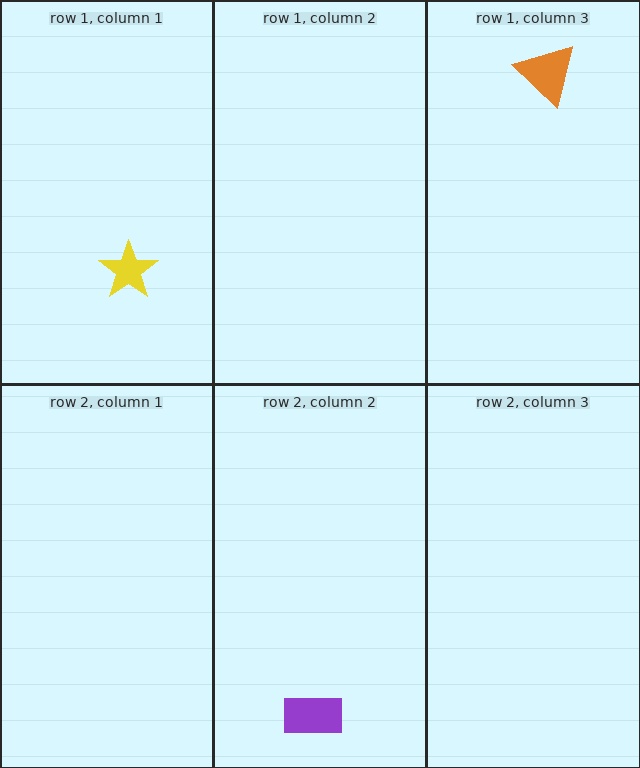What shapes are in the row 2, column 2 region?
The purple rectangle.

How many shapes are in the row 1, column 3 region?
1.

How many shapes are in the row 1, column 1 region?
1.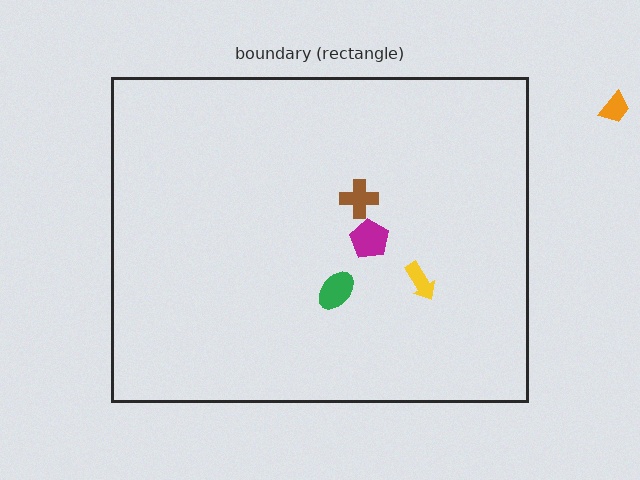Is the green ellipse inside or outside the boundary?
Inside.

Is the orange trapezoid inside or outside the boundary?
Outside.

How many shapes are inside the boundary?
4 inside, 1 outside.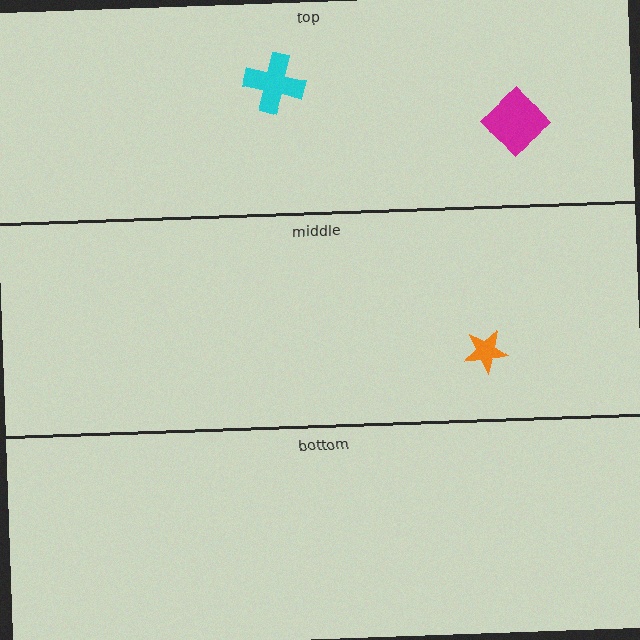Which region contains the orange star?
The middle region.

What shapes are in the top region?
The magenta diamond, the cyan cross.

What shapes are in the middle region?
The orange star.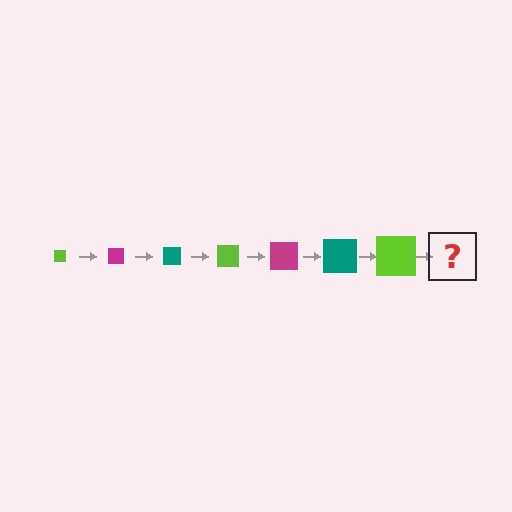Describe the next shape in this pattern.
It should be a magenta square, larger than the previous one.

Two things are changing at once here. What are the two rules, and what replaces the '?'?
The two rules are that the square grows larger each step and the color cycles through lime, magenta, and teal. The '?' should be a magenta square, larger than the previous one.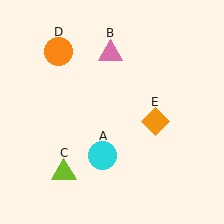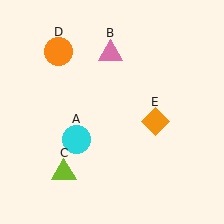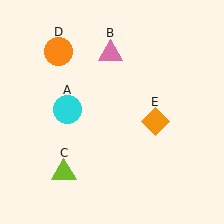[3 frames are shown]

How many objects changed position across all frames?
1 object changed position: cyan circle (object A).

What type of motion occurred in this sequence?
The cyan circle (object A) rotated clockwise around the center of the scene.